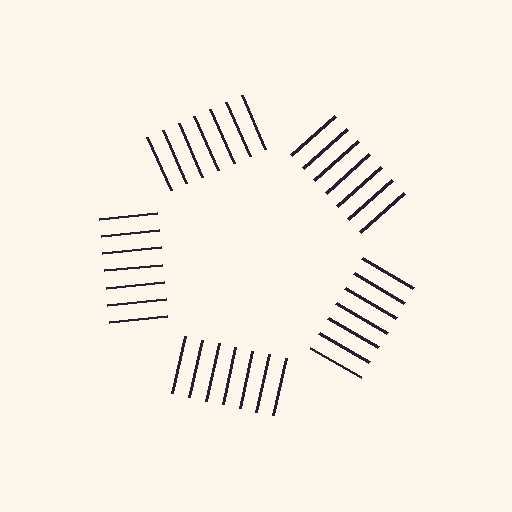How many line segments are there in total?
35 — 7 along each of the 5 edges.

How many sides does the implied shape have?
5 sides — the line-ends trace a pentagon.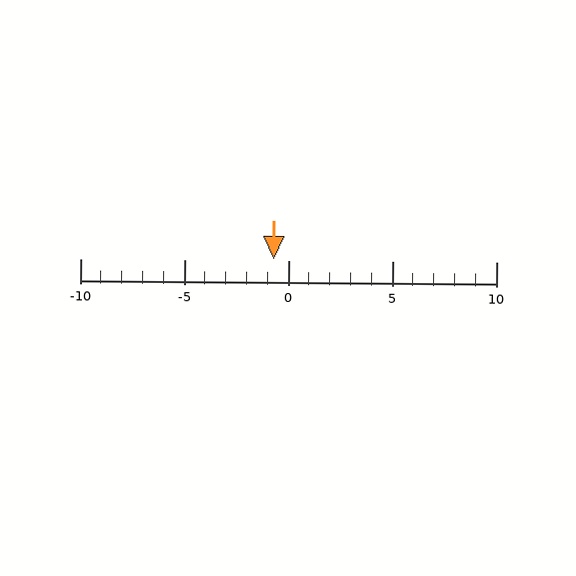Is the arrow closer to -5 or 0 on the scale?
The arrow is closer to 0.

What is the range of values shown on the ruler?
The ruler shows values from -10 to 10.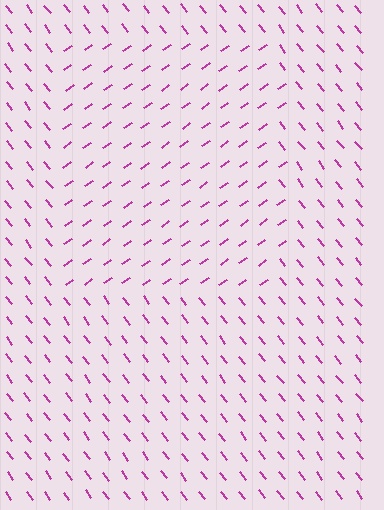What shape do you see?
I see a rectangle.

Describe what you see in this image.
The image is filled with small magenta line segments. A rectangle region in the image has lines oriented differently from the surrounding lines, creating a visible texture boundary.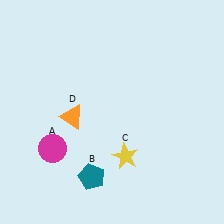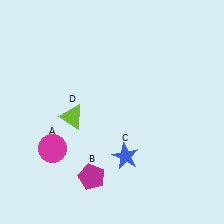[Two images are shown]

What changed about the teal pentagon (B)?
In Image 1, B is teal. In Image 2, it changed to magenta.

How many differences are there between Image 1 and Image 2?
There are 3 differences between the two images.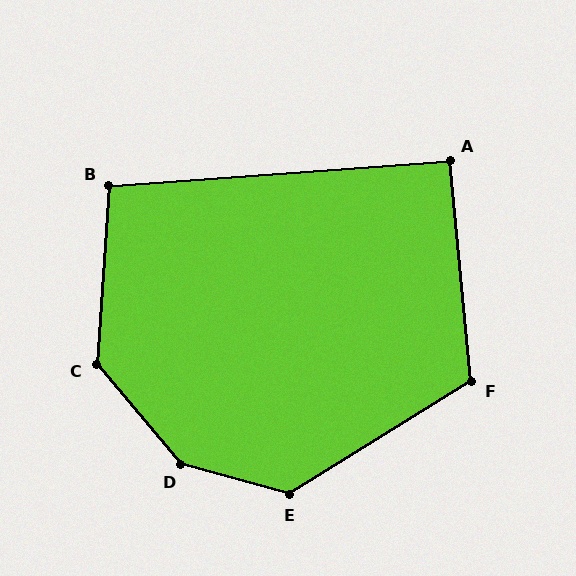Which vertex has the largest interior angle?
D, at approximately 146 degrees.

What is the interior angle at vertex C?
Approximately 136 degrees (obtuse).